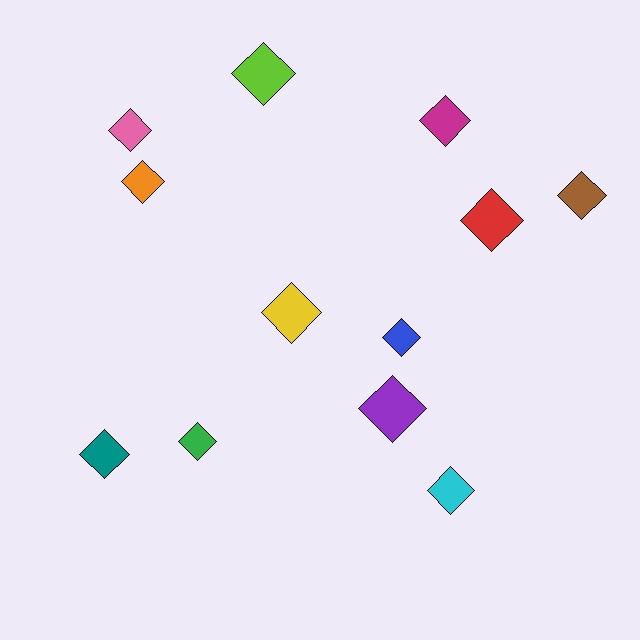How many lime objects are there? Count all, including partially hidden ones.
There is 1 lime object.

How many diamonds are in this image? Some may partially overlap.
There are 12 diamonds.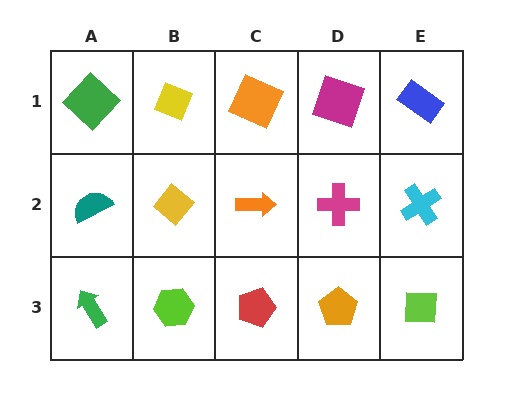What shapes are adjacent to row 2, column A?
A green diamond (row 1, column A), a green arrow (row 3, column A), a yellow diamond (row 2, column B).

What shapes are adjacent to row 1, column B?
A yellow diamond (row 2, column B), a green diamond (row 1, column A), an orange square (row 1, column C).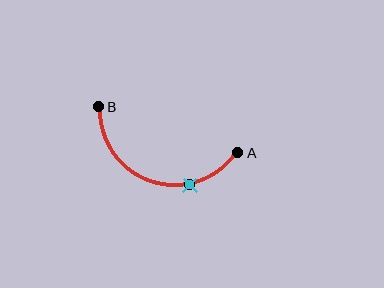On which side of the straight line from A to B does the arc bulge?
The arc bulges below the straight line connecting A and B.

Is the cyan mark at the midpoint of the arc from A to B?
No. The cyan mark lies on the arc but is closer to endpoint A. The arc midpoint would be at the point on the curve equidistant along the arc from both A and B.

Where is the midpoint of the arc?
The arc midpoint is the point on the curve farthest from the straight line joining A and B. It sits below that line.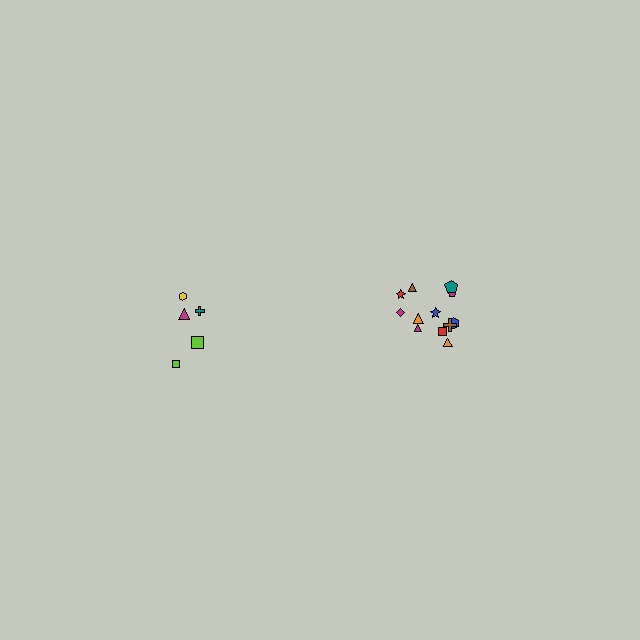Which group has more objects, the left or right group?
The right group.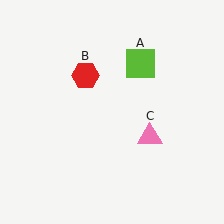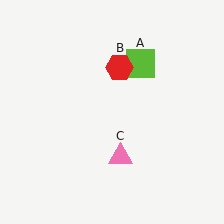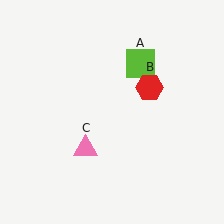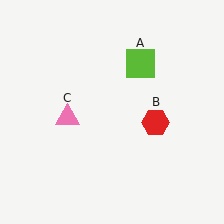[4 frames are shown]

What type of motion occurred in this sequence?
The red hexagon (object B), pink triangle (object C) rotated clockwise around the center of the scene.